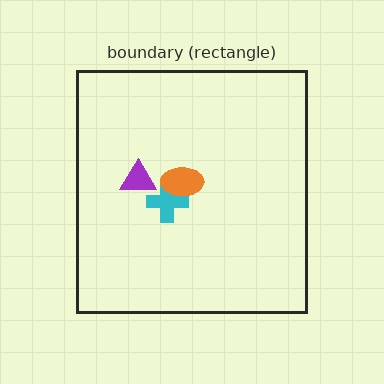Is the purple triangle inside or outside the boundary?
Inside.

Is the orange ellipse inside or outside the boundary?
Inside.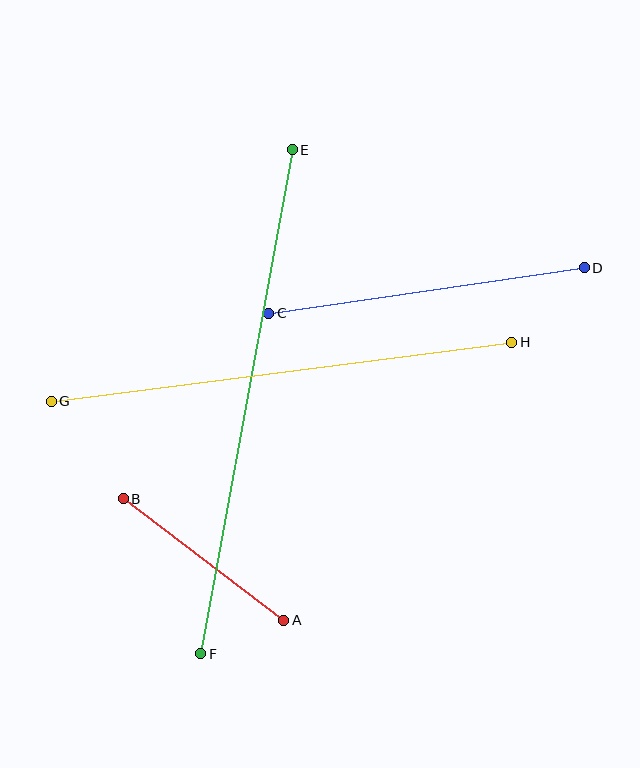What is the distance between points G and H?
The distance is approximately 465 pixels.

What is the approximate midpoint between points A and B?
The midpoint is at approximately (204, 559) pixels.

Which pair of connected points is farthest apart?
Points E and F are farthest apart.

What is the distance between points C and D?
The distance is approximately 319 pixels.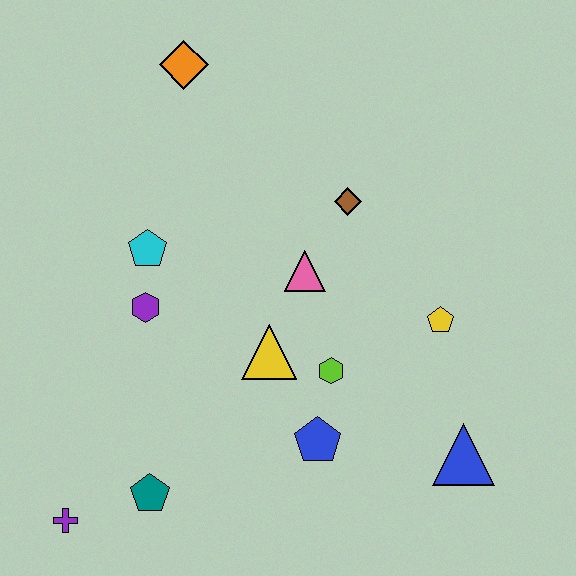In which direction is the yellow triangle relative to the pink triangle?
The yellow triangle is below the pink triangle.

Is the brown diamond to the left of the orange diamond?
No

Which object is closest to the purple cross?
The teal pentagon is closest to the purple cross.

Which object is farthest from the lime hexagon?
The orange diamond is farthest from the lime hexagon.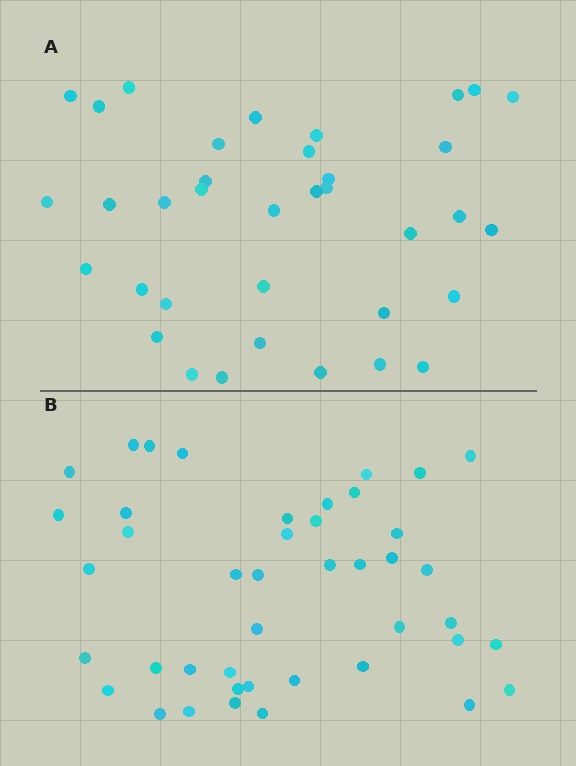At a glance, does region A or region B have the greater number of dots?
Region B (the bottom region) has more dots.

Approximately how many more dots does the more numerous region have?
Region B has roughly 8 or so more dots than region A.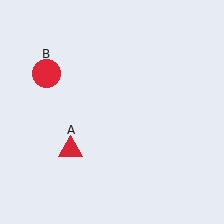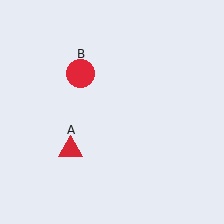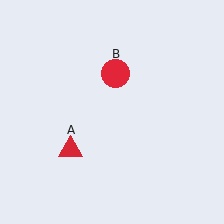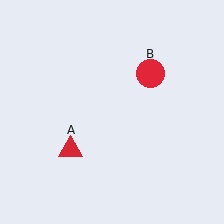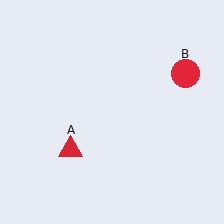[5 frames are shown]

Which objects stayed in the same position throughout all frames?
Red triangle (object A) remained stationary.